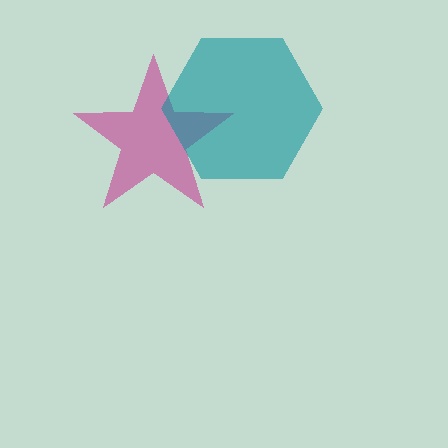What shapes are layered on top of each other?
The layered shapes are: a magenta star, a teal hexagon.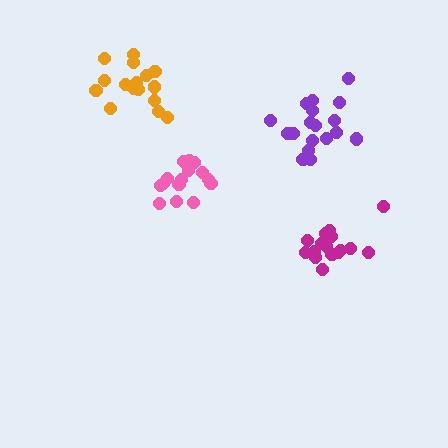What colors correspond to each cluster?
The clusters are colored: pink, magenta, purple, orange.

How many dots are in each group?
Group 1: 15 dots, Group 2: 18 dots, Group 3: 18 dots, Group 4: 16 dots (67 total).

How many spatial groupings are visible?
There are 4 spatial groupings.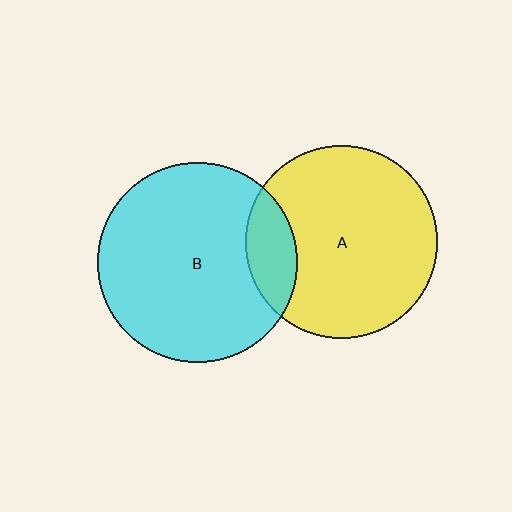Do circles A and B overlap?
Yes.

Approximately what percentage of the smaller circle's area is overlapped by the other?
Approximately 15%.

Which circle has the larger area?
Circle B (cyan).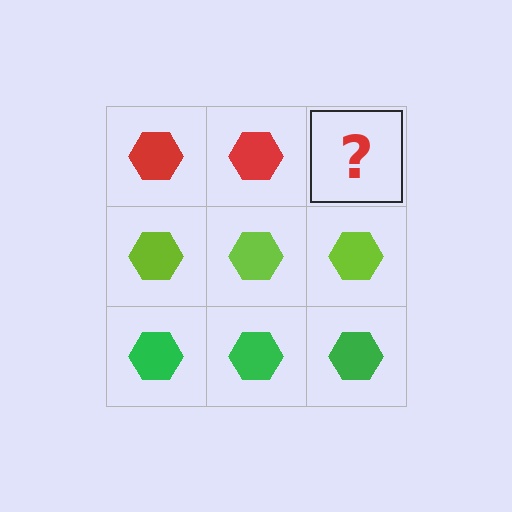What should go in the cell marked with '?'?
The missing cell should contain a red hexagon.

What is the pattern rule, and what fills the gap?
The rule is that each row has a consistent color. The gap should be filled with a red hexagon.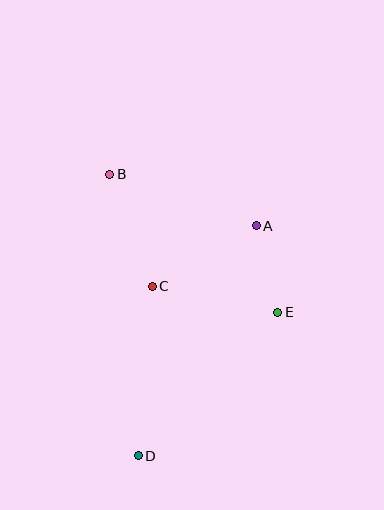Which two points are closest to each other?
Points A and E are closest to each other.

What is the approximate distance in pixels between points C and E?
The distance between C and E is approximately 128 pixels.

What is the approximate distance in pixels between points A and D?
The distance between A and D is approximately 259 pixels.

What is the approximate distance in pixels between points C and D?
The distance between C and D is approximately 170 pixels.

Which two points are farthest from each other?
Points B and D are farthest from each other.